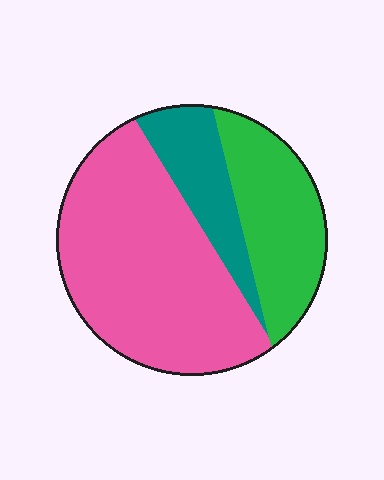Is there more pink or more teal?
Pink.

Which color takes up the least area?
Teal, at roughly 15%.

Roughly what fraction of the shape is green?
Green covers 26% of the shape.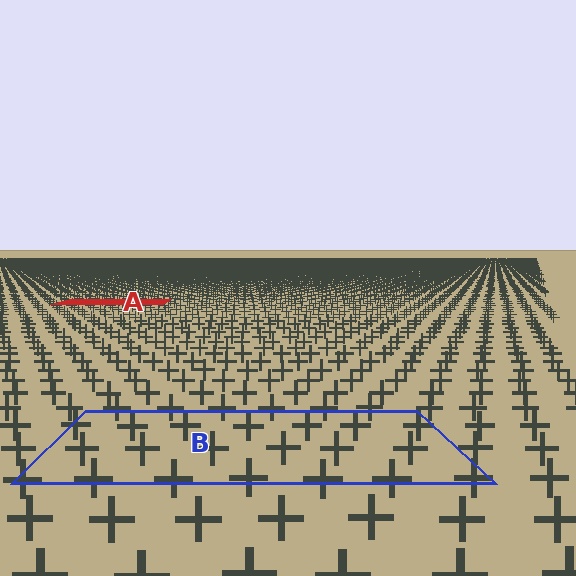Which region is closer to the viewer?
Region B is closer. The texture elements there are larger and more spread out.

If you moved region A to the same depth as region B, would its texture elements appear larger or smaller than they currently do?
They would appear larger. At a closer depth, the same texture elements are projected at a bigger on-screen size.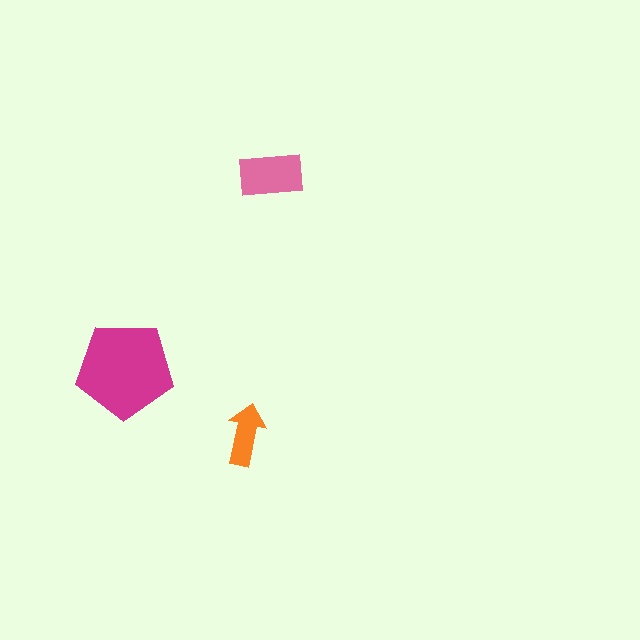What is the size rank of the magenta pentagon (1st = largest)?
1st.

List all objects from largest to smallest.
The magenta pentagon, the pink rectangle, the orange arrow.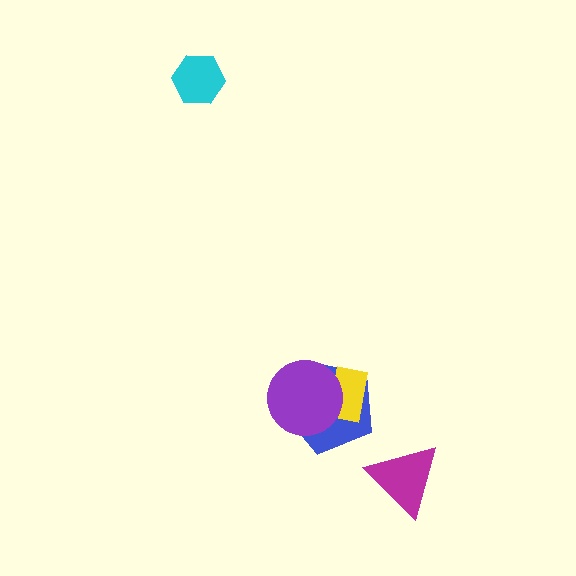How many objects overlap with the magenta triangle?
0 objects overlap with the magenta triangle.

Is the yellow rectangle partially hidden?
Yes, it is partially covered by another shape.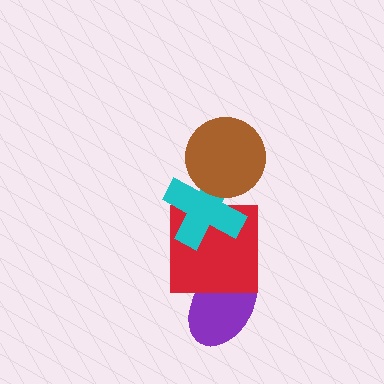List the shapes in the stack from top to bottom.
From top to bottom: the brown circle, the cyan cross, the red square, the purple ellipse.